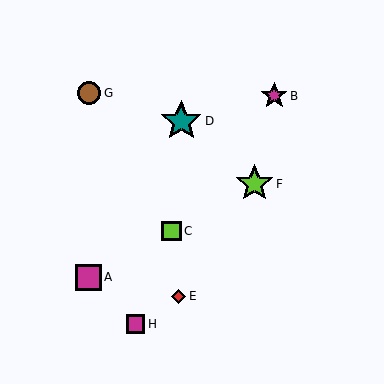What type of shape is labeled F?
Shape F is a lime star.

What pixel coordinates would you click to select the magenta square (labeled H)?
Click at (135, 324) to select the magenta square H.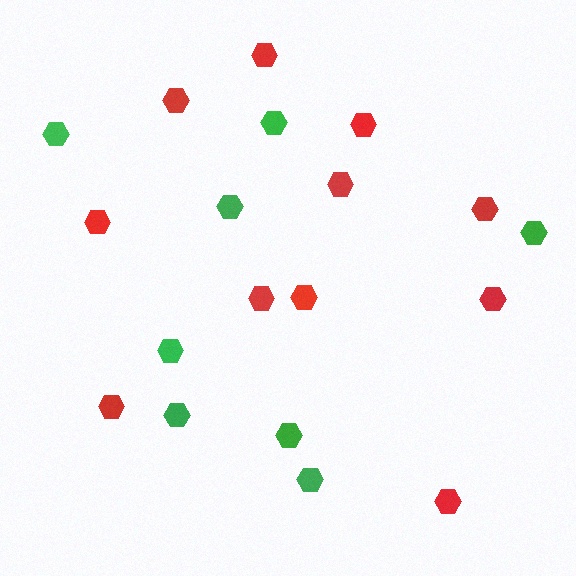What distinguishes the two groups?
There are 2 groups: one group of red hexagons (11) and one group of green hexagons (8).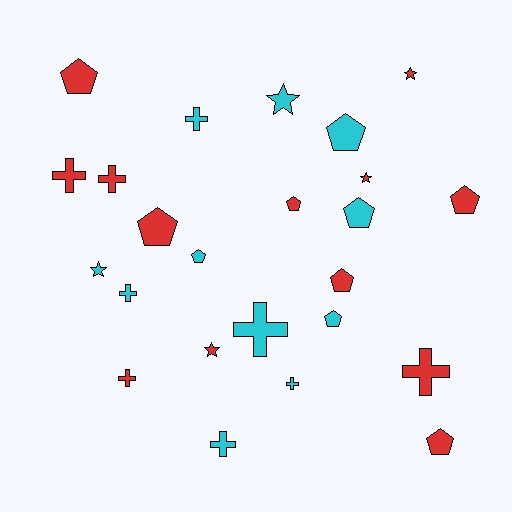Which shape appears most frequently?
Pentagon, with 10 objects.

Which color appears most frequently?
Red, with 13 objects.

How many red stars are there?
There are 3 red stars.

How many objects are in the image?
There are 24 objects.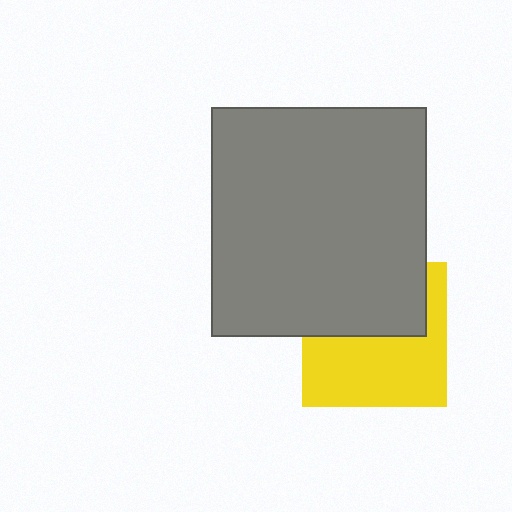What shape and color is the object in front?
The object in front is a gray rectangle.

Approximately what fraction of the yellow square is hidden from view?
Roughly 45% of the yellow square is hidden behind the gray rectangle.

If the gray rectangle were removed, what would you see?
You would see the complete yellow square.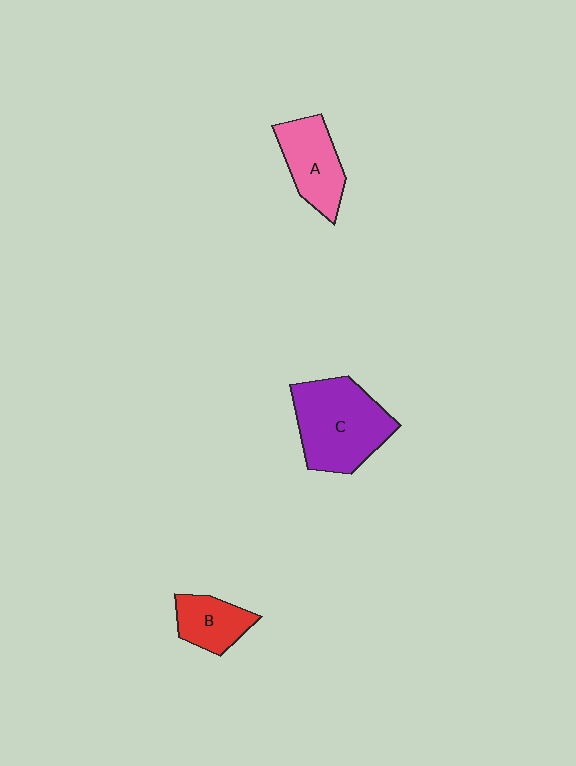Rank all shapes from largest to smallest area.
From largest to smallest: C (purple), A (pink), B (red).